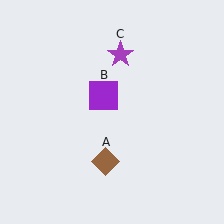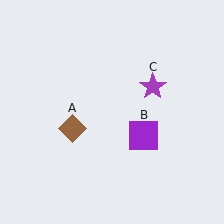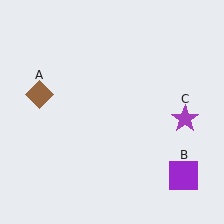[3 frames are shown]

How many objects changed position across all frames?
3 objects changed position: brown diamond (object A), purple square (object B), purple star (object C).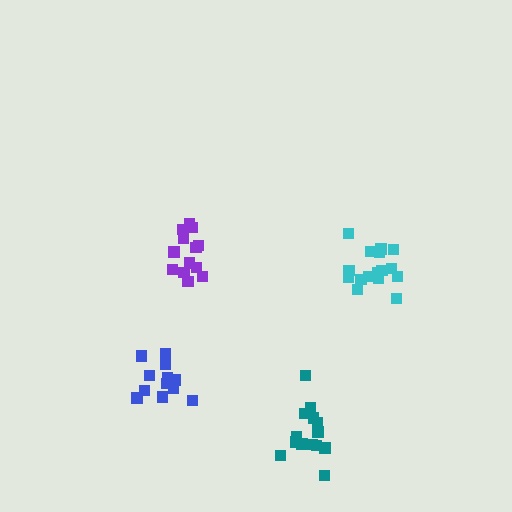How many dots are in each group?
Group 1: 15 dots, Group 2: 13 dots, Group 3: 14 dots, Group 4: 16 dots (58 total).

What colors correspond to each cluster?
The clusters are colored: teal, purple, blue, cyan.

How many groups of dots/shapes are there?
There are 4 groups.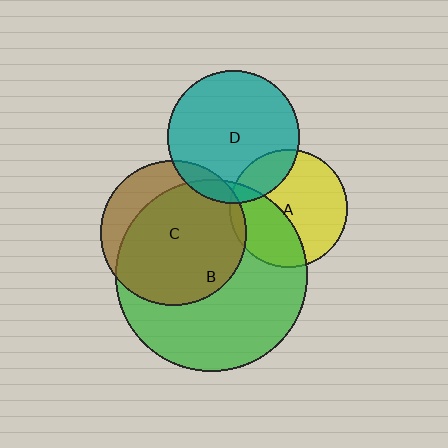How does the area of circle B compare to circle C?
Approximately 1.7 times.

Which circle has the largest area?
Circle B (green).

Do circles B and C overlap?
Yes.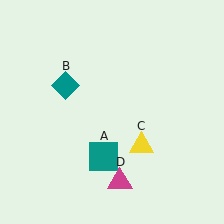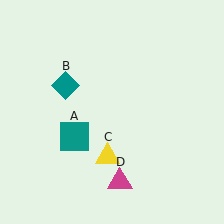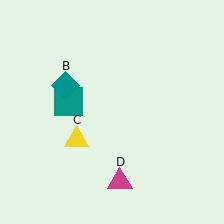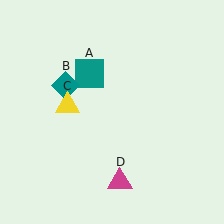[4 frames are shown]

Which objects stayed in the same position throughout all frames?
Teal diamond (object B) and magenta triangle (object D) remained stationary.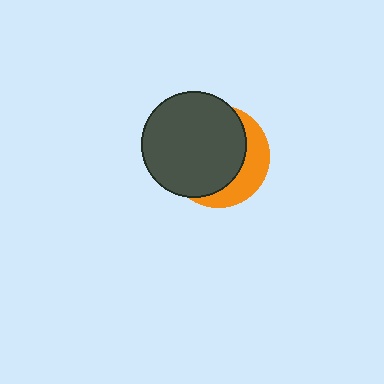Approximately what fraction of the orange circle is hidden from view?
Roughly 69% of the orange circle is hidden behind the dark gray circle.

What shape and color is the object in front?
The object in front is a dark gray circle.